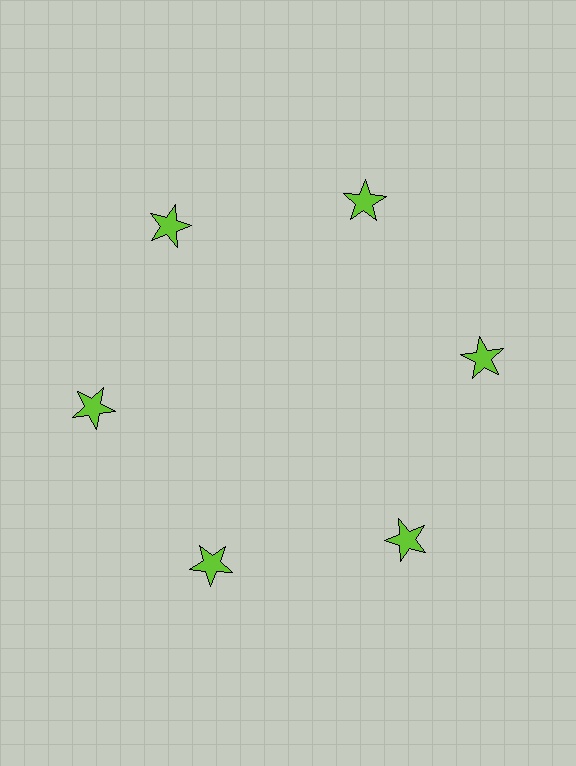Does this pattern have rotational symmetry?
Yes, this pattern has 6-fold rotational symmetry. It looks the same after rotating 60 degrees around the center.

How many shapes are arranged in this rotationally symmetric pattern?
There are 6 shapes, arranged in 6 groups of 1.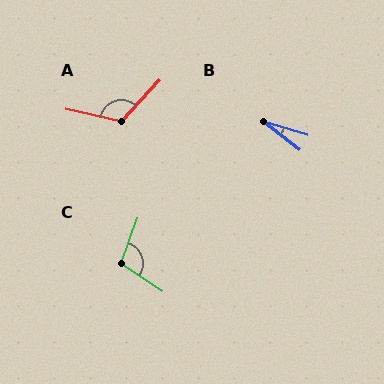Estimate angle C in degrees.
Approximately 104 degrees.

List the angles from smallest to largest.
B (21°), C (104°), A (120°).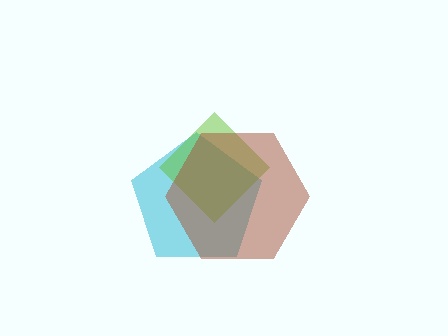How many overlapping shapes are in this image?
There are 3 overlapping shapes in the image.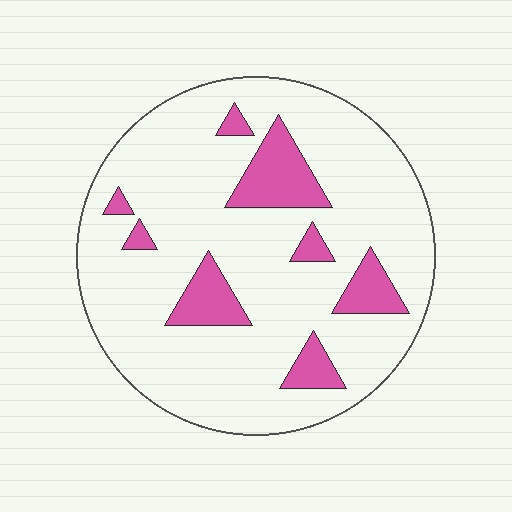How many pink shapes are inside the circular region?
8.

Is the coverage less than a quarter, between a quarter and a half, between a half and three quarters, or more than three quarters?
Less than a quarter.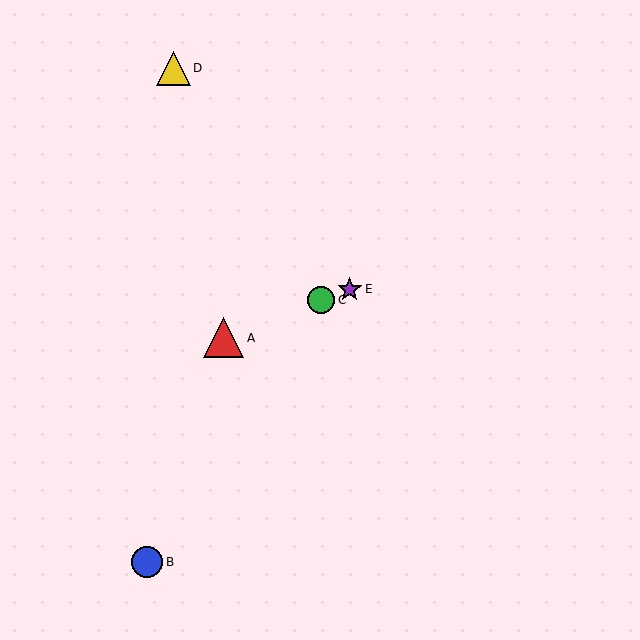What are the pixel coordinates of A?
Object A is at (223, 338).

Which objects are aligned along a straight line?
Objects A, C, E are aligned along a straight line.